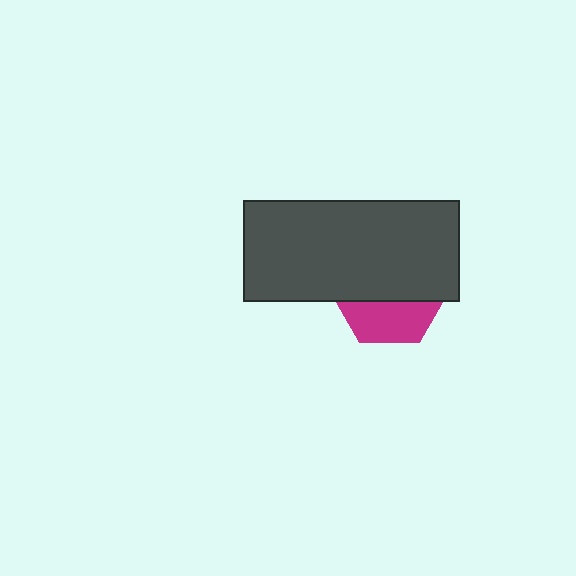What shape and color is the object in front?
The object in front is a dark gray rectangle.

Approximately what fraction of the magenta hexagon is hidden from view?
Roughly 63% of the magenta hexagon is hidden behind the dark gray rectangle.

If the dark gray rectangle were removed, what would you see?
You would see the complete magenta hexagon.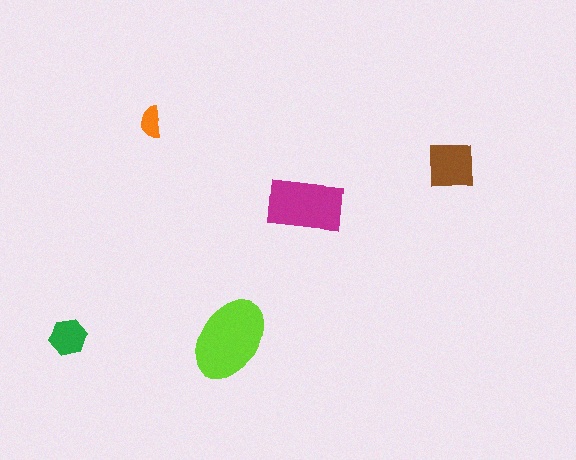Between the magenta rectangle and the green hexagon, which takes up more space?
The magenta rectangle.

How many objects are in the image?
There are 5 objects in the image.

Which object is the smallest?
The orange semicircle.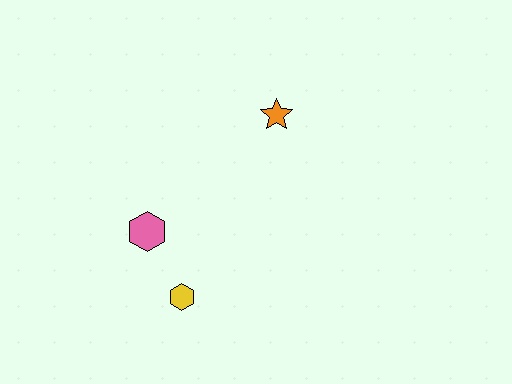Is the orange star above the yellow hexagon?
Yes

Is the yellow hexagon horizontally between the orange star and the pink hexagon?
Yes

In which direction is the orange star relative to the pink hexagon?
The orange star is to the right of the pink hexagon.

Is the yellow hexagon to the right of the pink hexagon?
Yes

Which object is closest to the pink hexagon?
The yellow hexagon is closest to the pink hexagon.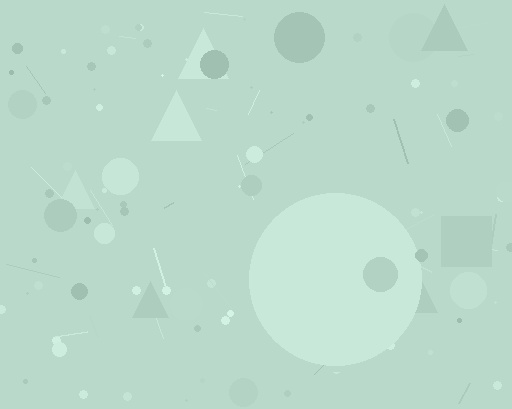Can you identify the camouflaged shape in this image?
The camouflaged shape is a circle.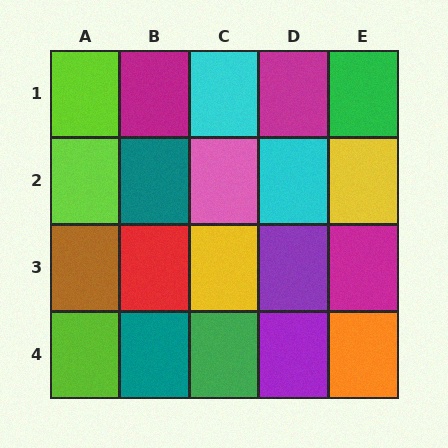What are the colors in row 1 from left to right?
Lime, magenta, cyan, magenta, green.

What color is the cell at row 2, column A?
Lime.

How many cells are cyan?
2 cells are cyan.